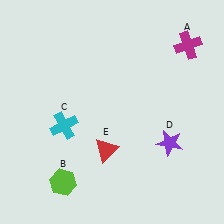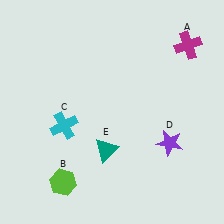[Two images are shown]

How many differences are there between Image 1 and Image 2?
There is 1 difference between the two images.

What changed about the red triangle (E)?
In Image 1, E is red. In Image 2, it changed to teal.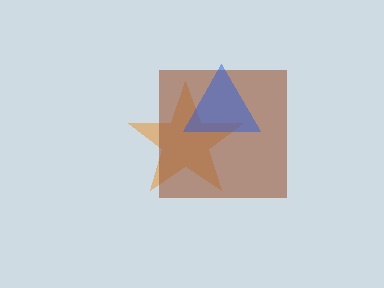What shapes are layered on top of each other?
The layered shapes are: an orange star, a brown square, a blue triangle.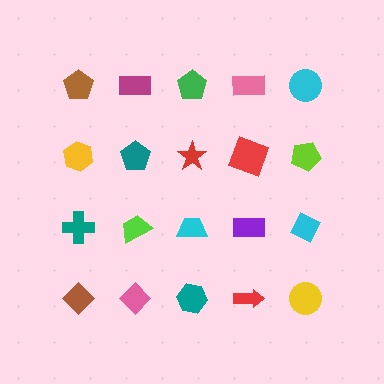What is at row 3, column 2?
A lime trapezoid.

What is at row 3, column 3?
A cyan trapezoid.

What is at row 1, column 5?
A cyan circle.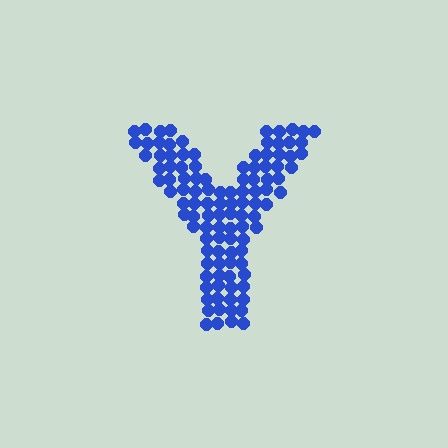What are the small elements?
The small elements are circles.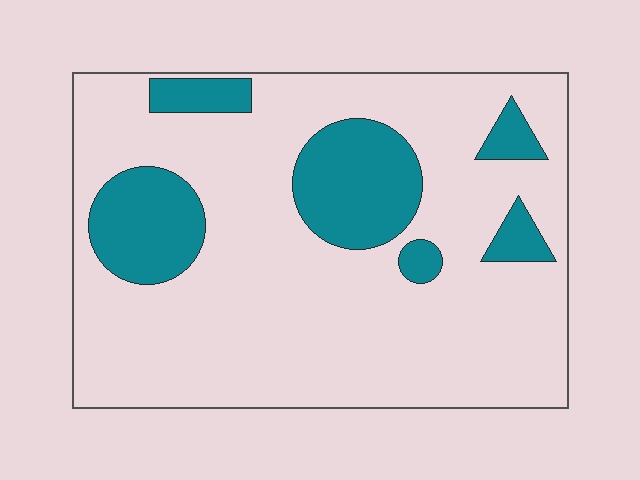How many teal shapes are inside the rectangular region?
6.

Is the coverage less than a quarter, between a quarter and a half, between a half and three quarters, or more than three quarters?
Less than a quarter.